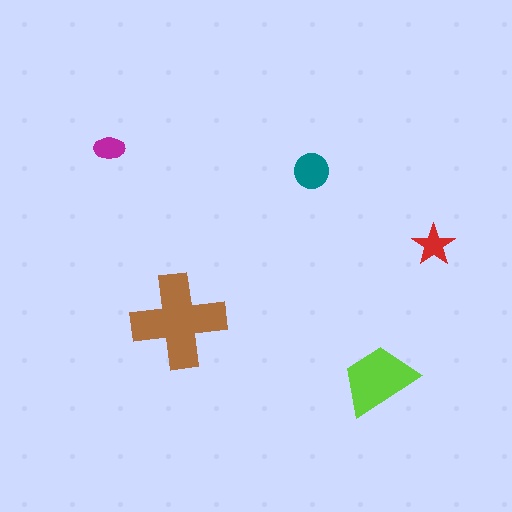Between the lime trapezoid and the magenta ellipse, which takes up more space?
The lime trapezoid.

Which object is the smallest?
The magenta ellipse.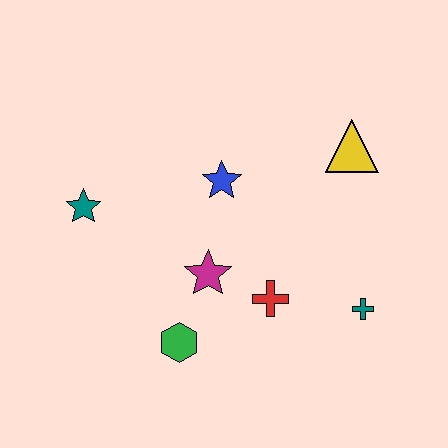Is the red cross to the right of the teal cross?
No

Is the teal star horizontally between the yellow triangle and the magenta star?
No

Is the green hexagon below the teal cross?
Yes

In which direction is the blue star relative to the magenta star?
The blue star is above the magenta star.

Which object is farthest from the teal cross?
The teal star is farthest from the teal cross.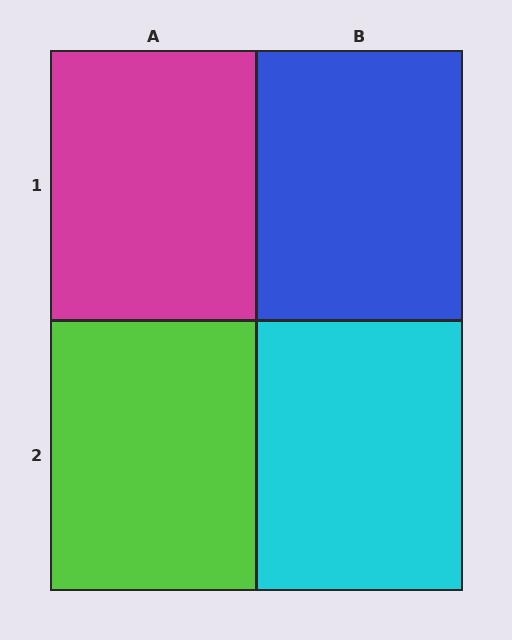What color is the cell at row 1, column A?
Magenta.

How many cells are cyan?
1 cell is cyan.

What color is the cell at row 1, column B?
Blue.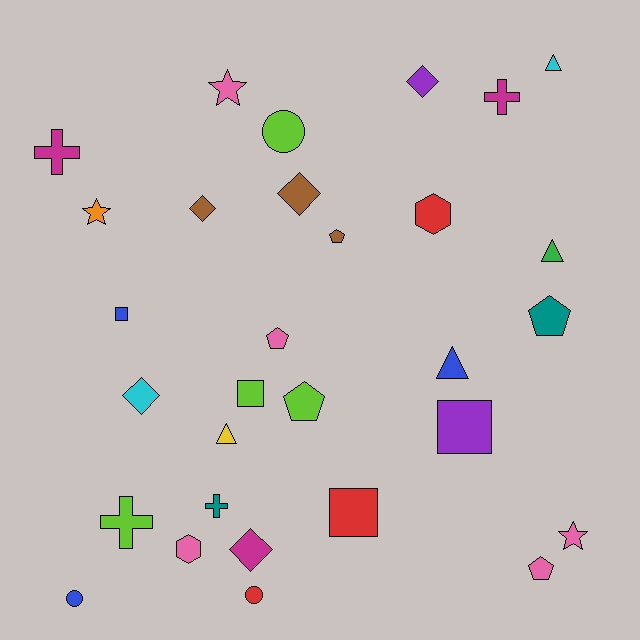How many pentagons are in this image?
There are 5 pentagons.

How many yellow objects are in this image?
There is 1 yellow object.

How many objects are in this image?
There are 30 objects.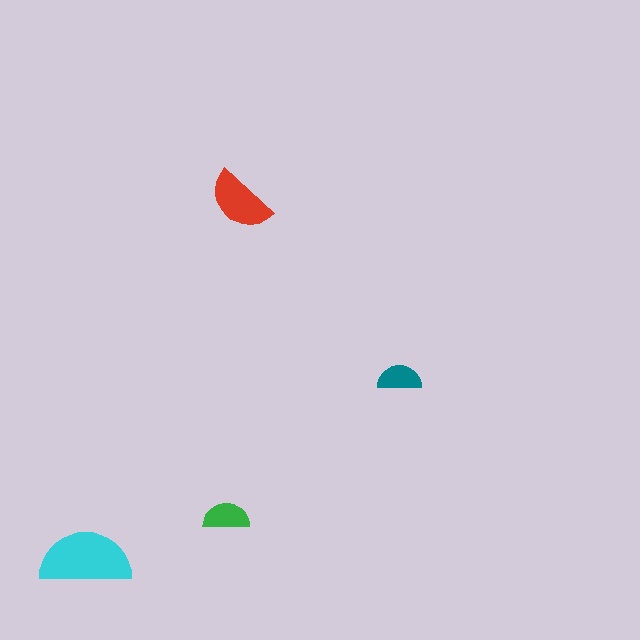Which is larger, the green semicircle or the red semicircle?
The red one.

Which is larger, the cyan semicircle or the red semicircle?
The cyan one.